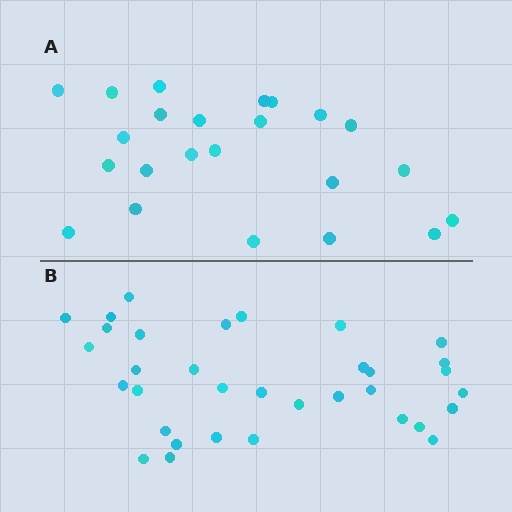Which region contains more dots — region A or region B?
Region B (the bottom region) has more dots.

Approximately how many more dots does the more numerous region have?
Region B has roughly 12 or so more dots than region A.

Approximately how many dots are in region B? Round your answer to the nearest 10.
About 30 dots. (The exact count is 34, which rounds to 30.)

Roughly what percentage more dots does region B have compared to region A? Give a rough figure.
About 50% more.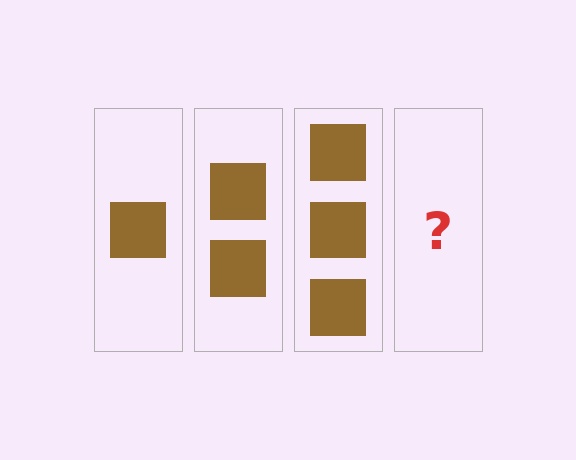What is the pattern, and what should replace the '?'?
The pattern is that each step adds one more square. The '?' should be 4 squares.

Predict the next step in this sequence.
The next step is 4 squares.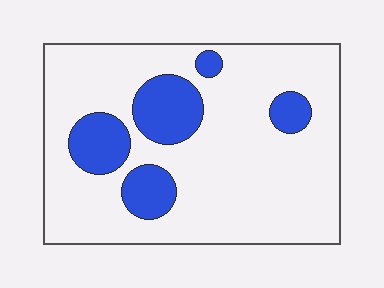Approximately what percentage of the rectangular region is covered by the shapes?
Approximately 20%.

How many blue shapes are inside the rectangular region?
5.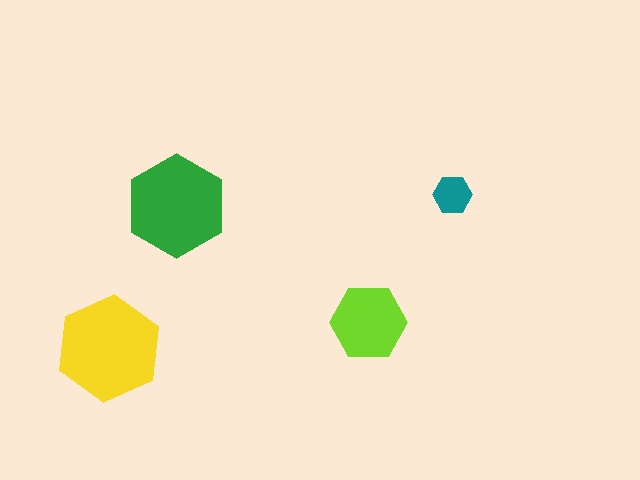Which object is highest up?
The teal hexagon is topmost.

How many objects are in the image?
There are 4 objects in the image.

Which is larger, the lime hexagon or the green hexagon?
The green one.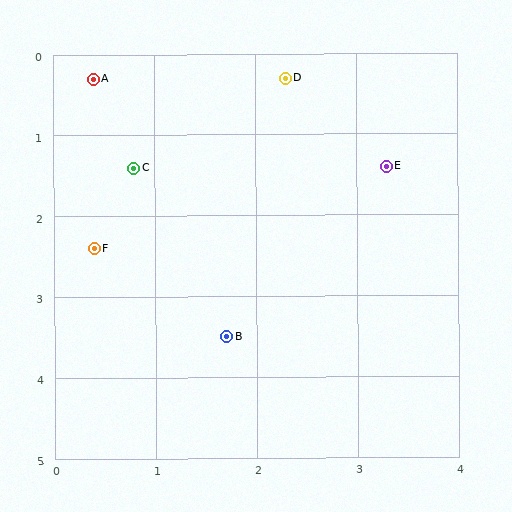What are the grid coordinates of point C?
Point C is at approximately (0.8, 1.4).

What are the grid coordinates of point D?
Point D is at approximately (2.3, 0.3).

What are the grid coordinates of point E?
Point E is at approximately (3.3, 1.4).